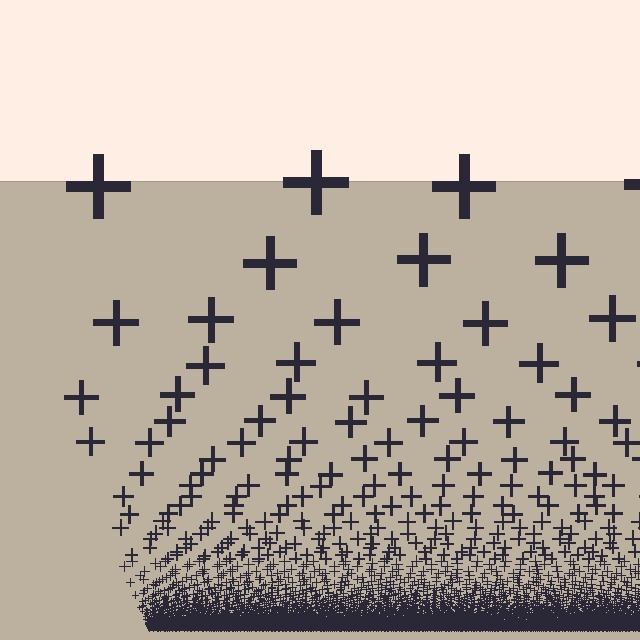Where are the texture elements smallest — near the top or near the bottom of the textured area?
Near the bottom.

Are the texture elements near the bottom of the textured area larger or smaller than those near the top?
Smaller. The gradient is inverted — elements near the bottom are smaller and denser.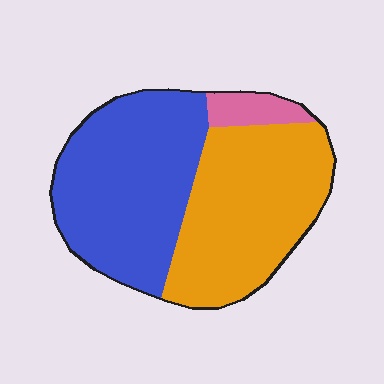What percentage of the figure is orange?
Orange covers about 45% of the figure.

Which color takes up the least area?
Pink, at roughly 5%.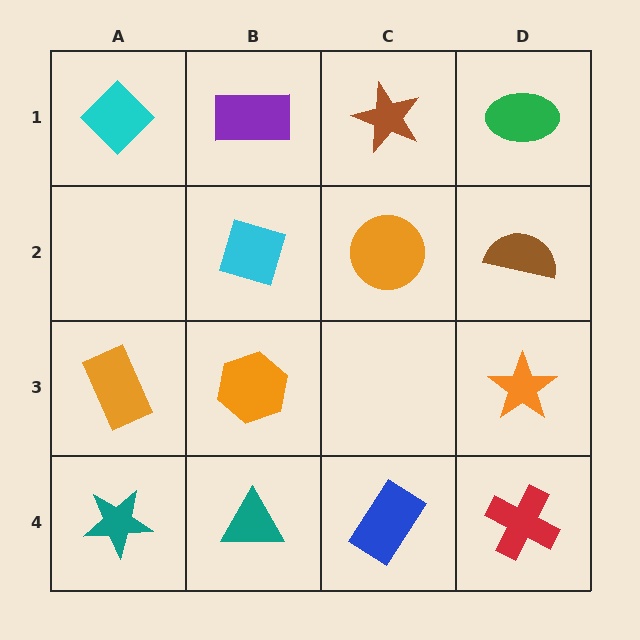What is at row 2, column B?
A cyan diamond.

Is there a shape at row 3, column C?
No, that cell is empty.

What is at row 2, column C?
An orange circle.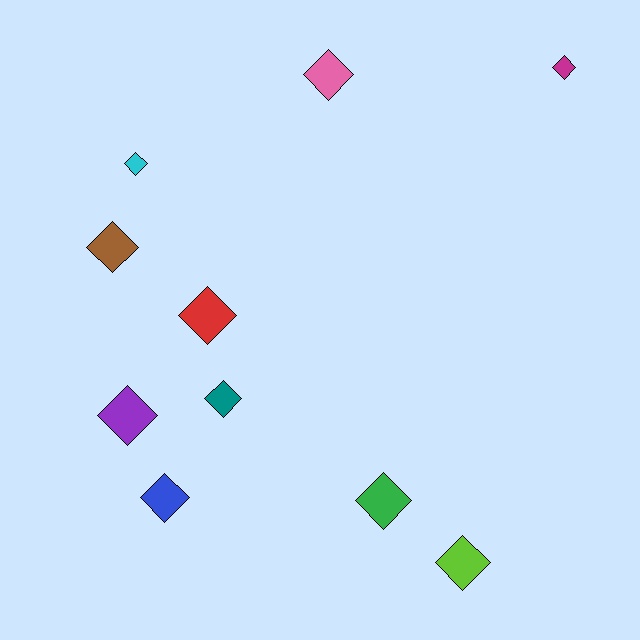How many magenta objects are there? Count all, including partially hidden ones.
There is 1 magenta object.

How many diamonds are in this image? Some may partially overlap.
There are 10 diamonds.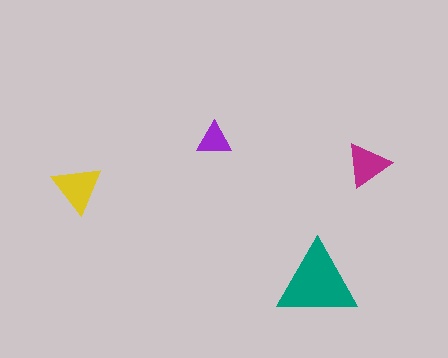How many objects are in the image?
There are 4 objects in the image.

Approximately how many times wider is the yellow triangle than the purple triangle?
About 1.5 times wider.